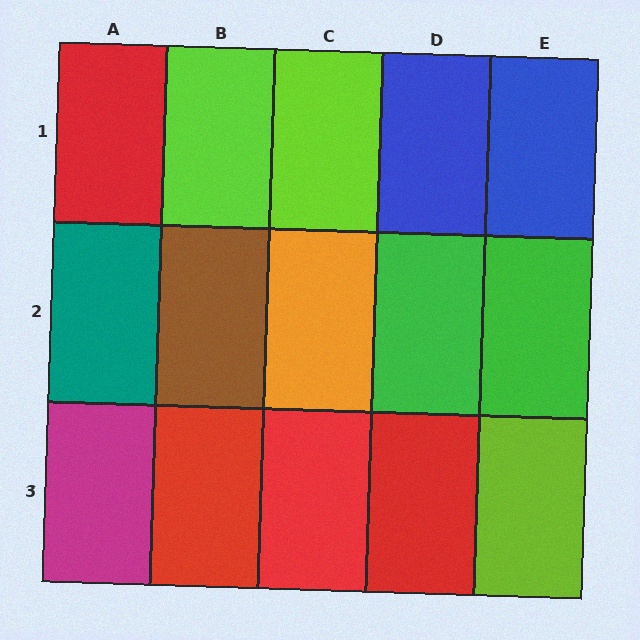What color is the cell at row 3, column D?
Red.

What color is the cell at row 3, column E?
Lime.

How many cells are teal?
1 cell is teal.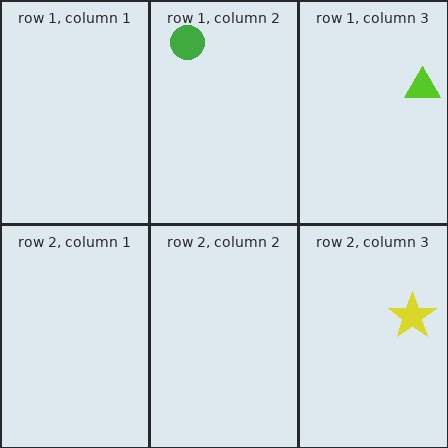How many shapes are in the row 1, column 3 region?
1.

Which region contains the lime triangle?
The row 1, column 3 region.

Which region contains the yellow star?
The row 2, column 3 region.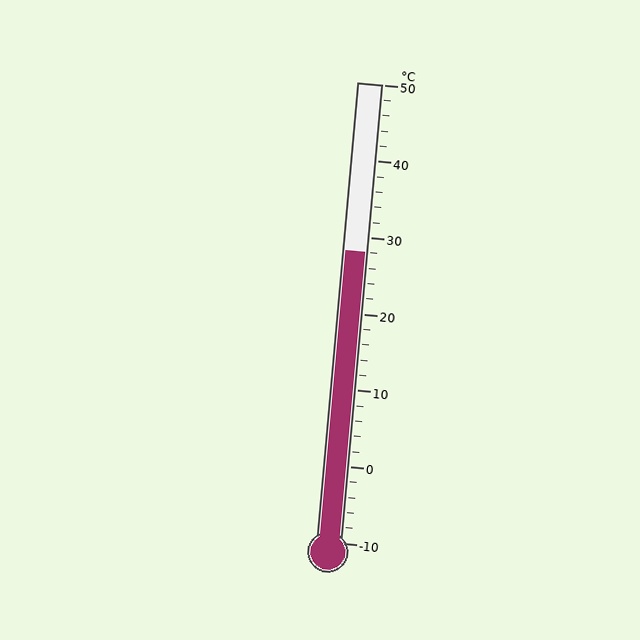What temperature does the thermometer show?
The thermometer shows approximately 28°C.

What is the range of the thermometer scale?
The thermometer scale ranges from -10°C to 50°C.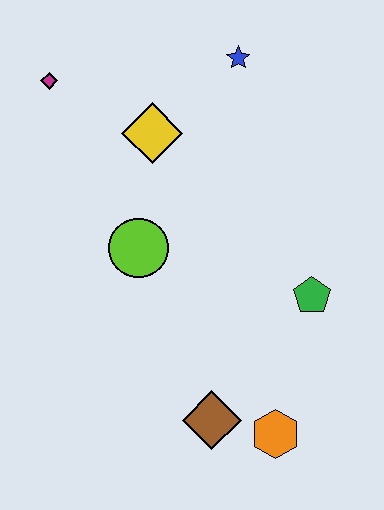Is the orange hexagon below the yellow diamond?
Yes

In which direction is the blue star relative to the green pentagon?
The blue star is above the green pentagon.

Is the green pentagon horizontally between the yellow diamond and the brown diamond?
No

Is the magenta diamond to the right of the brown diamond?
No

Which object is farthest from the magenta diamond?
The orange hexagon is farthest from the magenta diamond.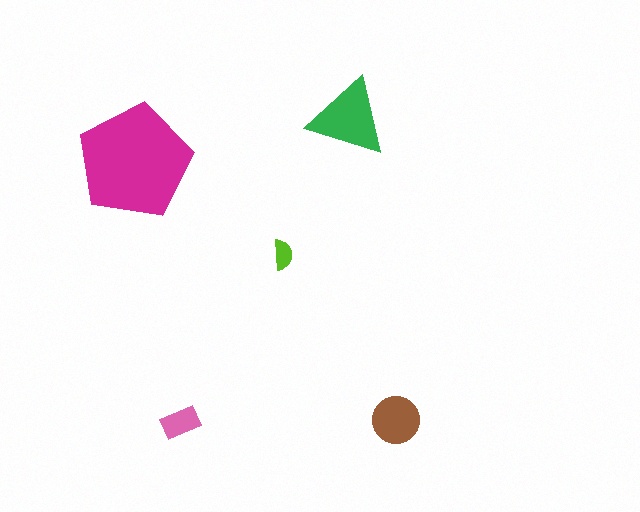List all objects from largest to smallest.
The magenta pentagon, the green triangle, the brown circle, the pink rectangle, the lime semicircle.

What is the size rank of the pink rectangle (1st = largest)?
4th.